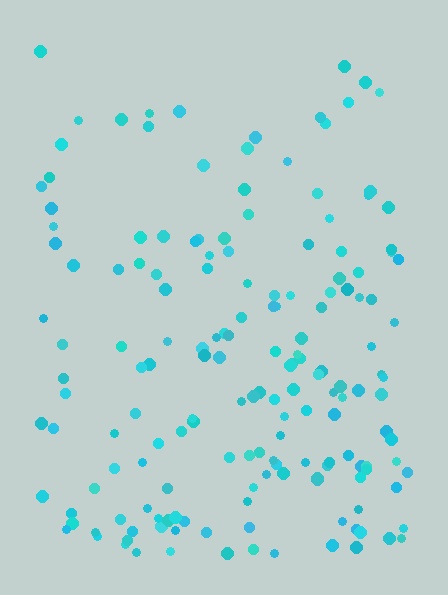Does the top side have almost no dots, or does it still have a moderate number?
Still a moderate number, just noticeably fewer than the bottom.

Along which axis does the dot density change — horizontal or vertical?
Vertical.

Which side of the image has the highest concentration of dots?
The bottom.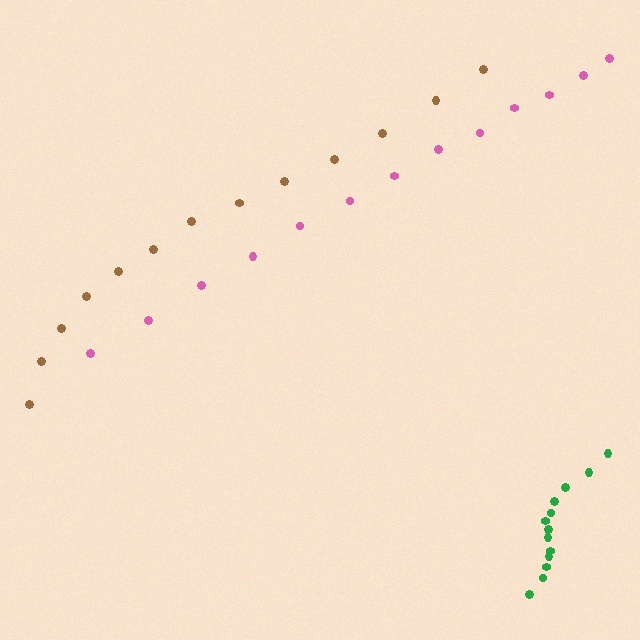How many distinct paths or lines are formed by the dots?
There are 3 distinct paths.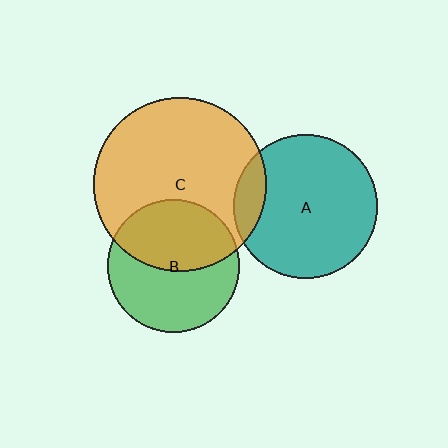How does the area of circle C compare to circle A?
Approximately 1.5 times.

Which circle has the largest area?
Circle C (orange).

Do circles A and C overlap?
Yes.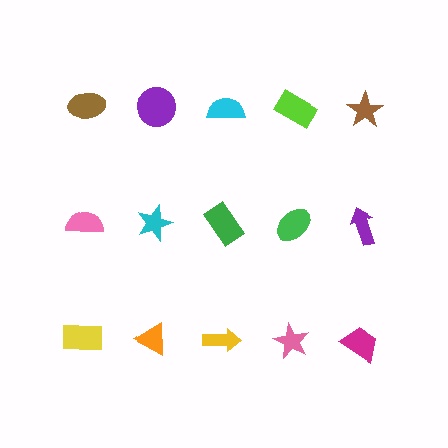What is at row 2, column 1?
A pink semicircle.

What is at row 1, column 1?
A brown ellipse.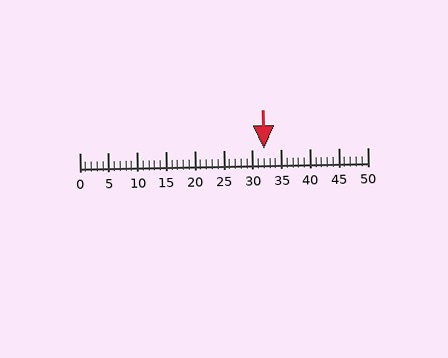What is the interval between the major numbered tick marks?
The major tick marks are spaced 5 units apart.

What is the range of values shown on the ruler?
The ruler shows values from 0 to 50.